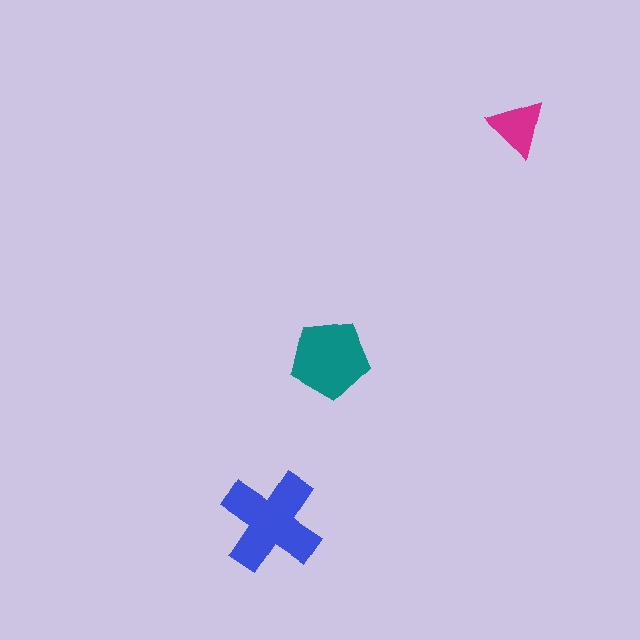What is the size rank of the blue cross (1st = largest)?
1st.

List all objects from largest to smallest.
The blue cross, the teal pentagon, the magenta triangle.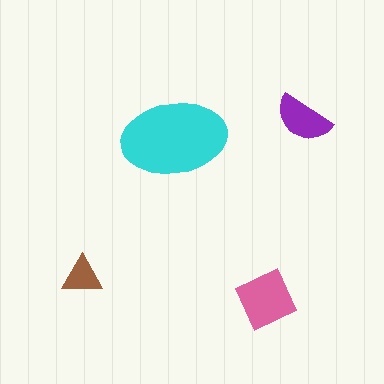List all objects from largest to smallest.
The cyan ellipse, the pink diamond, the purple semicircle, the brown triangle.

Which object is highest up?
The purple semicircle is topmost.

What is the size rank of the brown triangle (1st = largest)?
4th.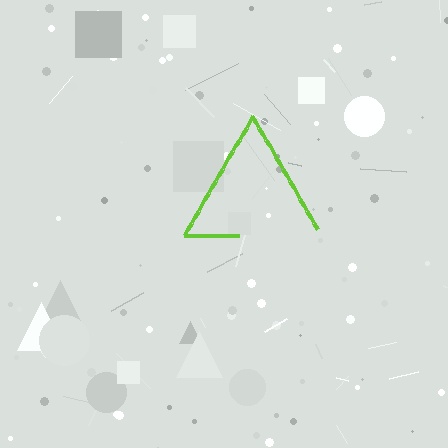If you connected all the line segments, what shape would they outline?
They would outline a triangle.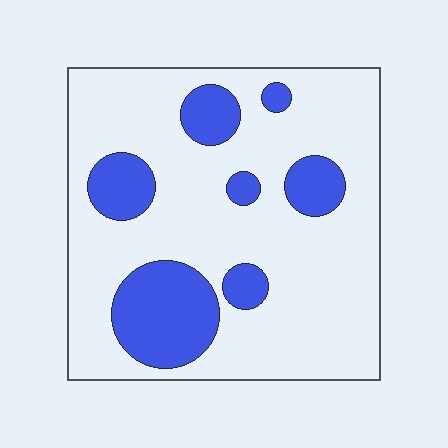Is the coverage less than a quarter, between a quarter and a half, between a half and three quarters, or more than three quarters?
Less than a quarter.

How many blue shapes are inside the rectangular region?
7.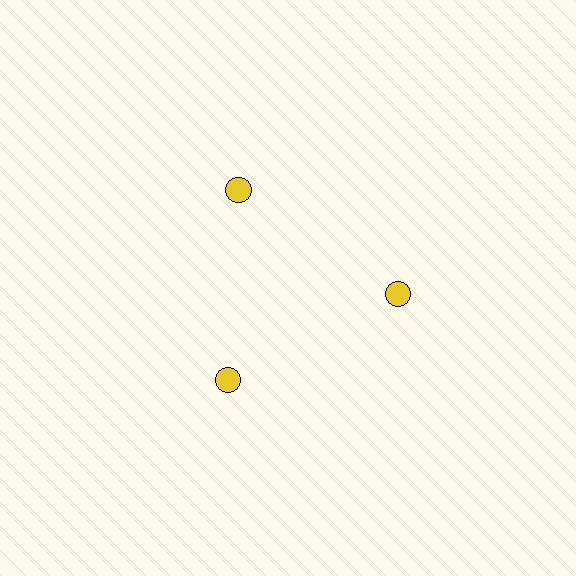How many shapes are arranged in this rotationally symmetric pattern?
There are 3 shapes, arranged in 3 groups of 1.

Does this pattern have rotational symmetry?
Yes, this pattern has 3-fold rotational symmetry. It looks the same after rotating 120 degrees around the center.